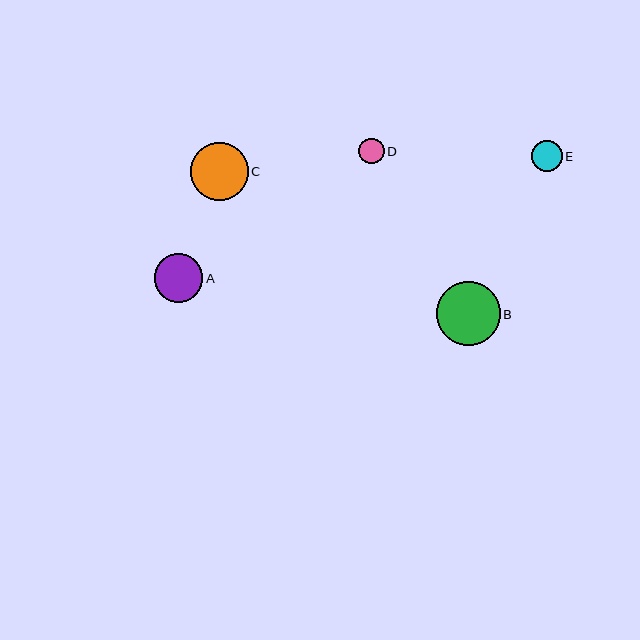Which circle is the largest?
Circle B is the largest with a size of approximately 64 pixels.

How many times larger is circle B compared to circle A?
Circle B is approximately 1.3 times the size of circle A.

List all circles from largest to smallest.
From largest to smallest: B, C, A, E, D.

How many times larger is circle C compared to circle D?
Circle C is approximately 2.2 times the size of circle D.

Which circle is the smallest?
Circle D is the smallest with a size of approximately 26 pixels.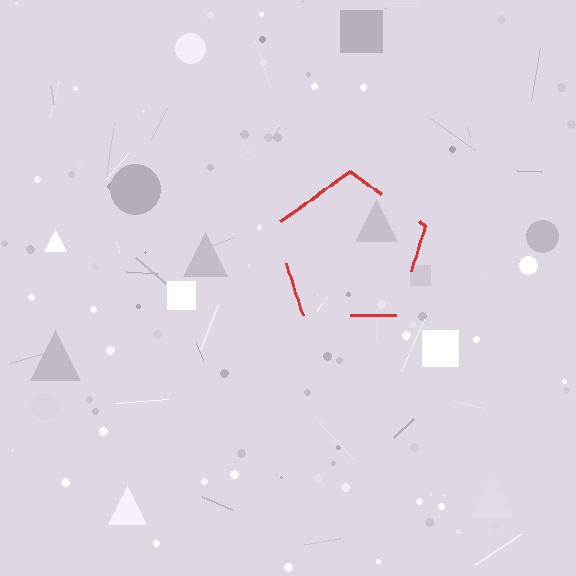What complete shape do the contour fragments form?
The contour fragments form a pentagon.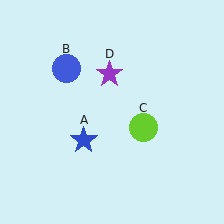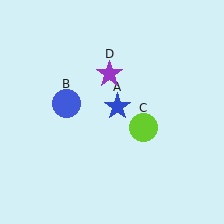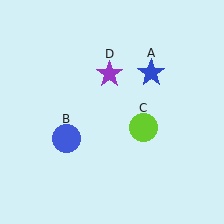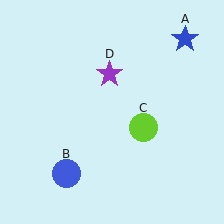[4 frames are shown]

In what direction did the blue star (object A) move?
The blue star (object A) moved up and to the right.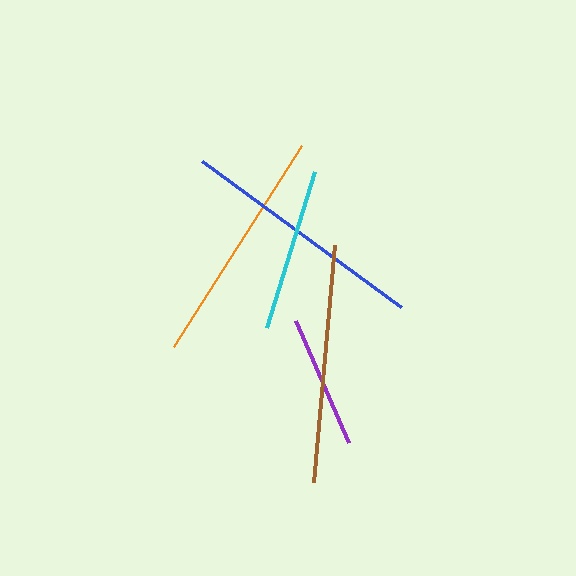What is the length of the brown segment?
The brown segment is approximately 238 pixels long.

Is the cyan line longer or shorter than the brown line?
The brown line is longer than the cyan line.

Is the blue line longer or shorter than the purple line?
The blue line is longer than the purple line.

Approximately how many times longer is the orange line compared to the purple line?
The orange line is approximately 1.8 times the length of the purple line.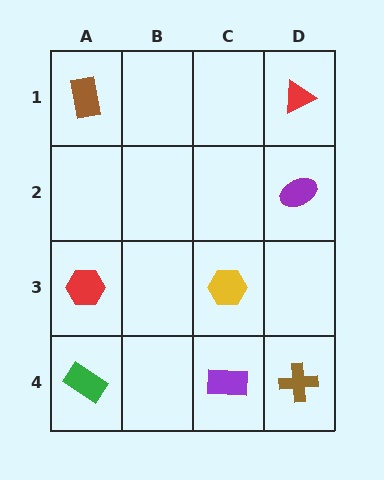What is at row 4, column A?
A green rectangle.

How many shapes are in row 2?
1 shape.